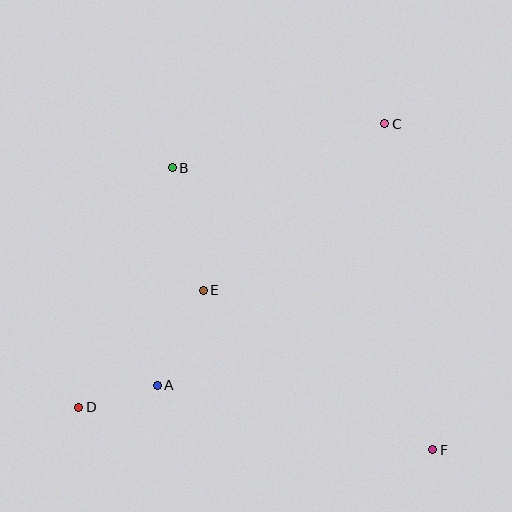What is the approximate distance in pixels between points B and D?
The distance between B and D is approximately 257 pixels.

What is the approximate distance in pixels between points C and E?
The distance between C and E is approximately 247 pixels.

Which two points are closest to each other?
Points A and D are closest to each other.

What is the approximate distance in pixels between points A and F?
The distance between A and F is approximately 283 pixels.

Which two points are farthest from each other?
Points C and D are farthest from each other.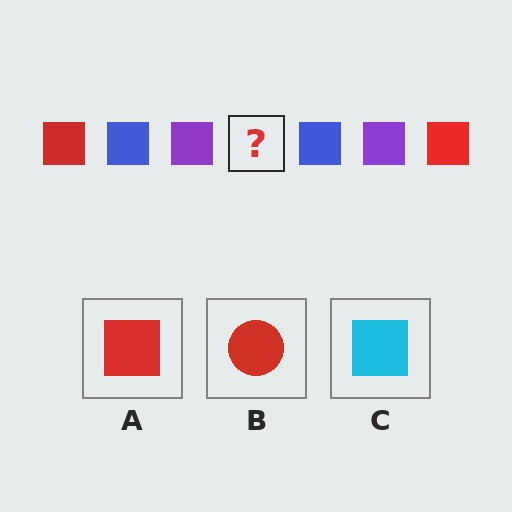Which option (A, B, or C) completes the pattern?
A.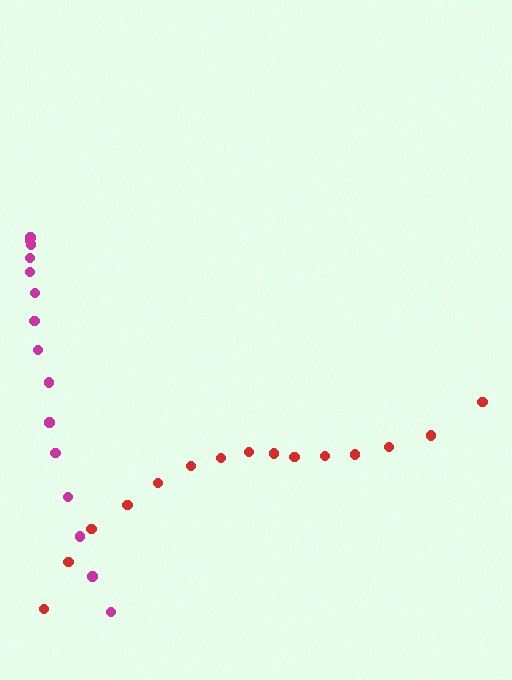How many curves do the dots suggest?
There are 2 distinct paths.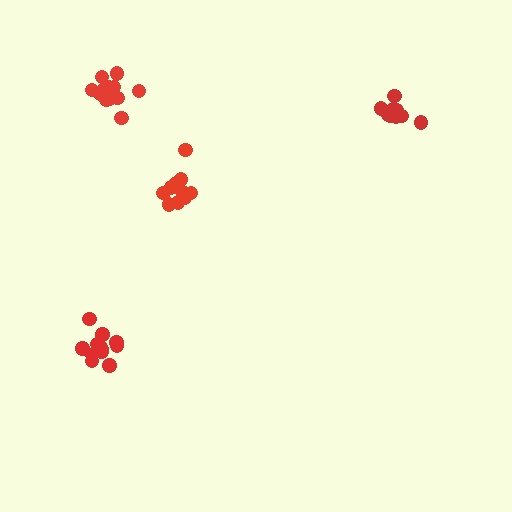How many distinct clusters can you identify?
There are 4 distinct clusters.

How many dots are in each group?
Group 1: 11 dots, Group 2: 10 dots, Group 3: 14 dots, Group 4: 15 dots (50 total).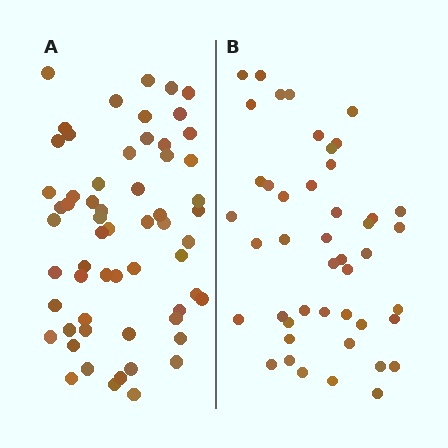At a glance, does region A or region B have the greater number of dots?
Region A (the left region) has more dots.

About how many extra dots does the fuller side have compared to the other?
Region A has approximately 15 more dots than region B.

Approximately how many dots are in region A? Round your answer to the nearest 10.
About 60 dots.